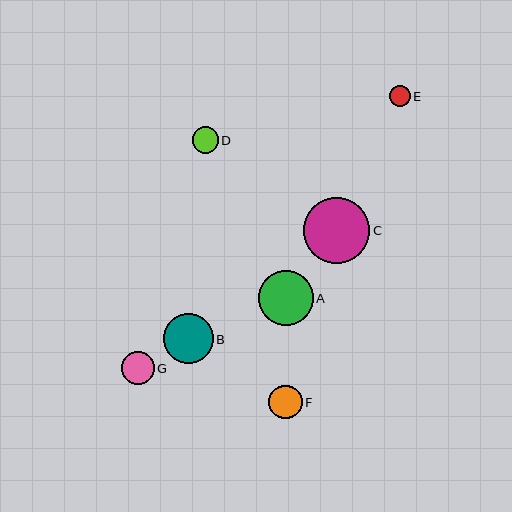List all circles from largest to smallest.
From largest to smallest: C, A, B, F, G, D, E.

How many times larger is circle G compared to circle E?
Circle G is approximately 1.6 times the size of circle E.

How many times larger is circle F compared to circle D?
Circle F is approximately 1.3 times the size of circle D.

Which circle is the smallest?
Circle E is the smallest with a size of approximately 21 pixels.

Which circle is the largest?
Circle C is the largest with a size of approximately 66 pixels.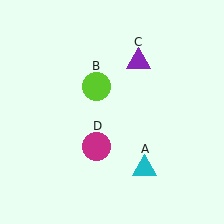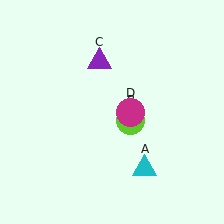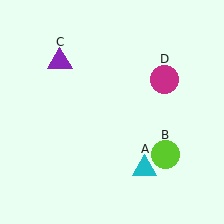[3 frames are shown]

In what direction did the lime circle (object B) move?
The lime circle (object B) moved down and to the right.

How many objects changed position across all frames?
3 objects changed position: lime circle (object B), purple triangle (object C), magenta circle (object D).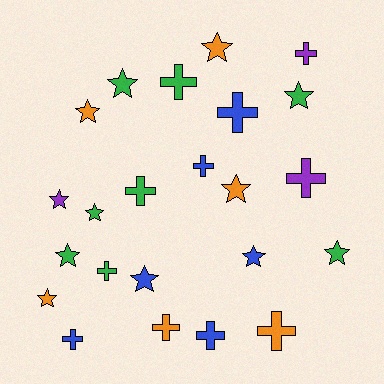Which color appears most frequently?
Green, with 8 objects.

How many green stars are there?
There are 5 green stars.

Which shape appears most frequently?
Star, with 12 objects.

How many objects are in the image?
There are 23 objects.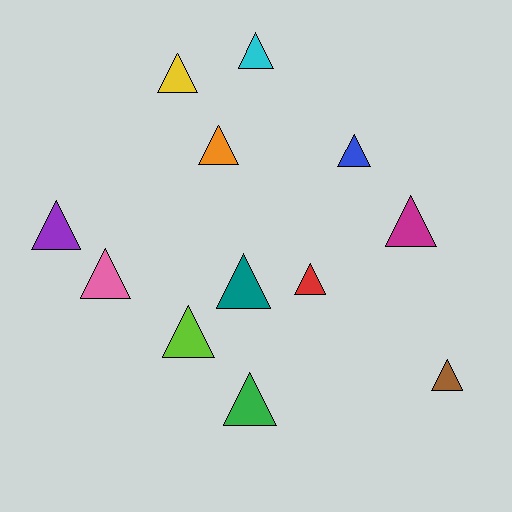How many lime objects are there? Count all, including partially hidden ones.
There is 1 lime object.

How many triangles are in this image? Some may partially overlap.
There are 12 triangles.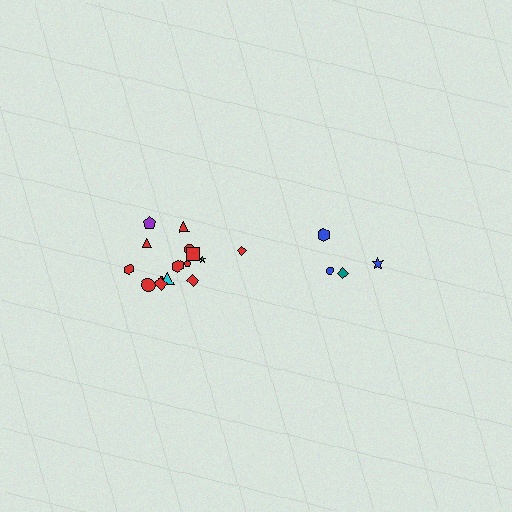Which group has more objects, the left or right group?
The left group.